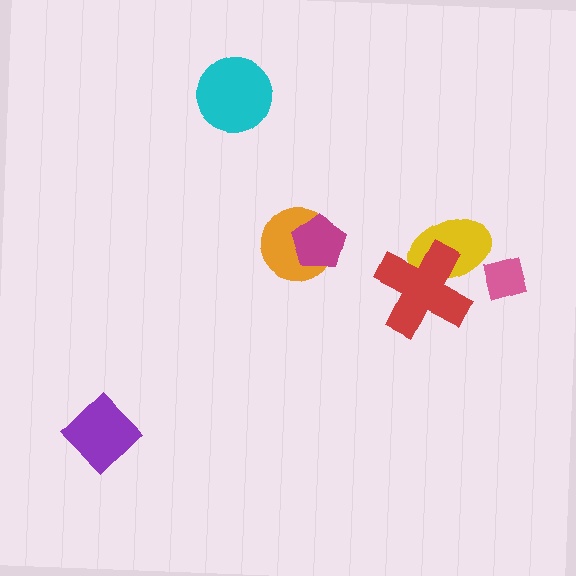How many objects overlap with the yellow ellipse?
1 object overlaps with the yellow ellipse.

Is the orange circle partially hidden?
Yes, it is partially covered by another shape.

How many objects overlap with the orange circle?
1 object overlaps with the orange circle.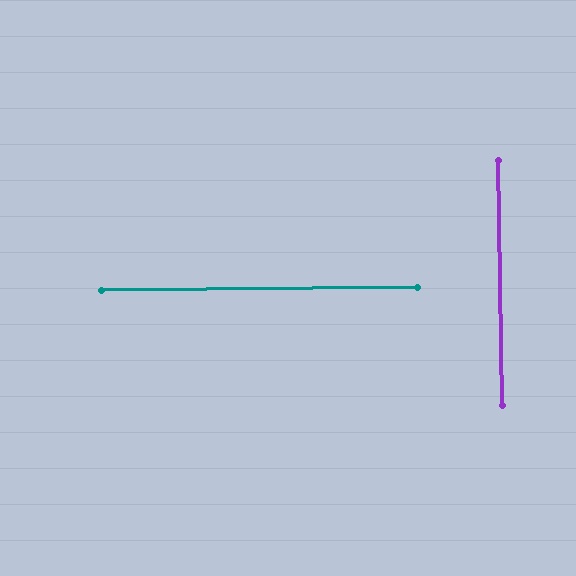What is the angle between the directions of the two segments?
Approximately 90 degrees.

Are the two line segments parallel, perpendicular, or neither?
Perpendicular — they meet at approximately 90°.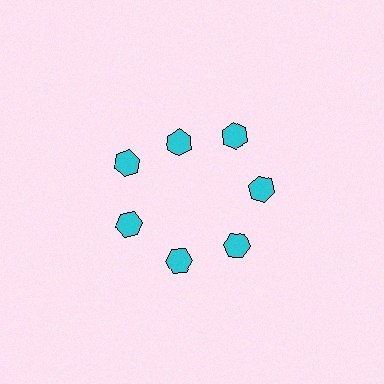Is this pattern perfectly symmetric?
No. The 7 cyan hexagons are arranged in a ring, but one element near the 12 o'clock position is pulled inward toward the center, breaking the 7-fold rotational symmetry.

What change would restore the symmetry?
The symmetry would be restored by moving it outward, back onto the ring so that all 7 hexagons sit at equal angles and equal distance from the center.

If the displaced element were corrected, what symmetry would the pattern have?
It would have 7-fold rotational symmetry — the pattern would map onto itself every 51 degrees.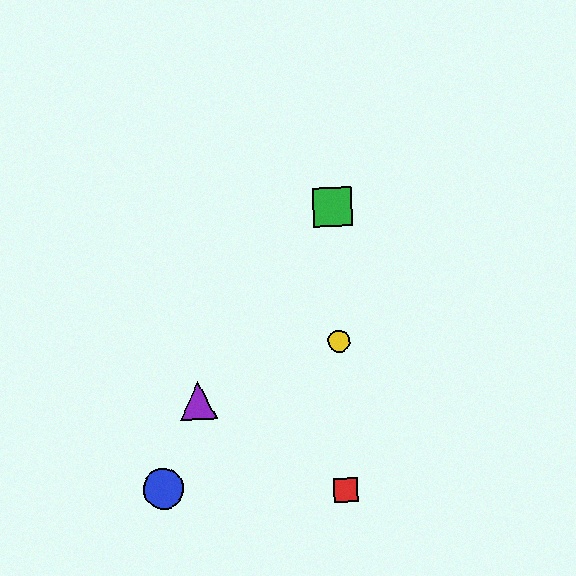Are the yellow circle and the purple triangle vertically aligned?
No, the yellow circle is at x≈339 and the purple triangle is at x≈198.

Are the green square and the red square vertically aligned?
Yes, both are at x≈333.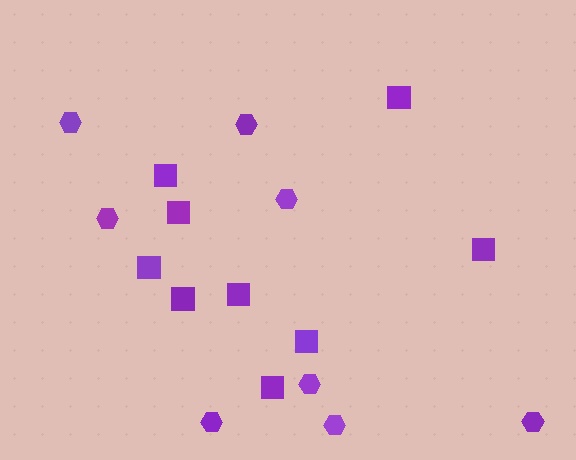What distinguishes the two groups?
There are 2 groups: one group of squares (9) and one group of hexagons (8).